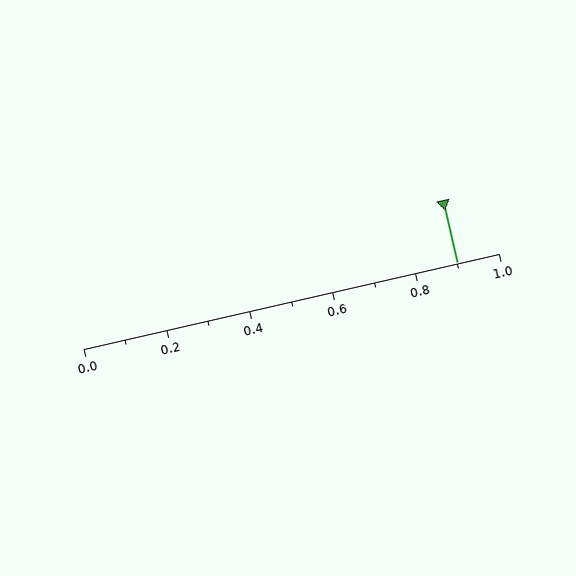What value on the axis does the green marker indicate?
The marker indicates approximately 0.9.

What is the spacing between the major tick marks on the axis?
The major ticks are spaced 0.2 apart.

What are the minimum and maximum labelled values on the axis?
The axis runs from 0.0 to 1.0.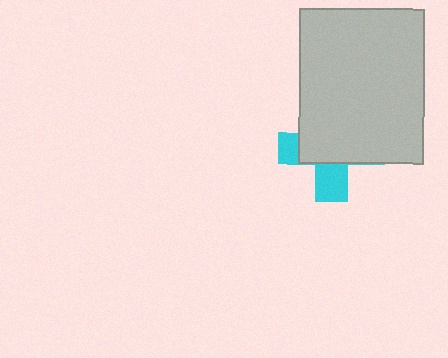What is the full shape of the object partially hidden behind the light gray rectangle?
The partially hidden object is a cyan cross.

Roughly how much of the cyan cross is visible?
A small part of it is visible (roughly 32%).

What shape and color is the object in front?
The object in front is a light gray rectangle.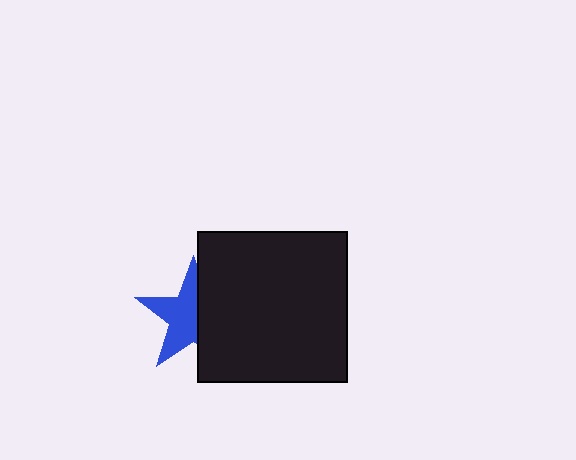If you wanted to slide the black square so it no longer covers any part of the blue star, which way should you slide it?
Slide it right — that is the most direct way to separate the two shapes.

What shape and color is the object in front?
The object in front is a black square.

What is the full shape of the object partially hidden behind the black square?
The partially hidden object is a blue star.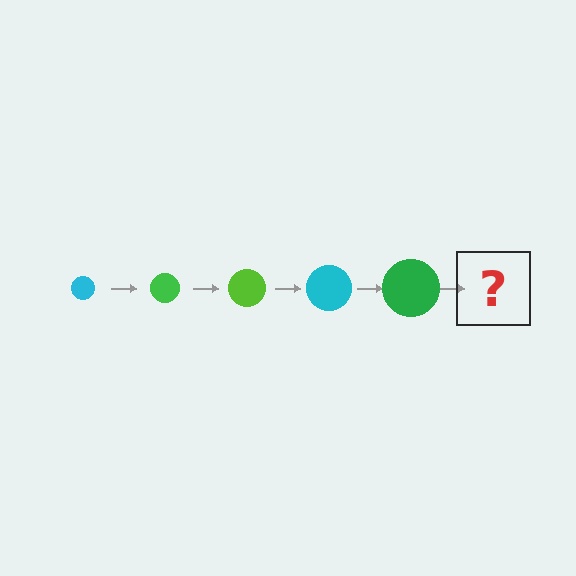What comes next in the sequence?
The next element should be a lime circle, larger than the previous one.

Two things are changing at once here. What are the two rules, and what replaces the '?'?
The two rules are that the circle grows larger each step and the color cycles through cyan, green, and lime. The '?' should be a lime circle, larger than the previous one.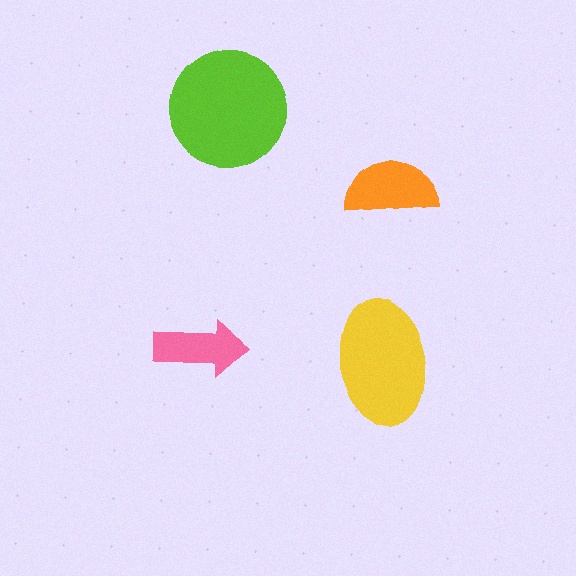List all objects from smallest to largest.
The pink arrow, the orange semicircle, the yellow ellipse, the lime circle.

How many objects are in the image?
There are 4 objects in the image.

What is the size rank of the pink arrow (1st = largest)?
4th.